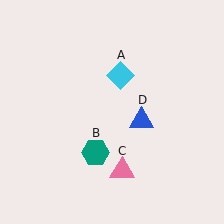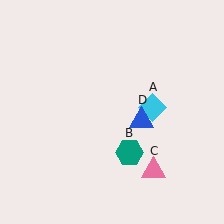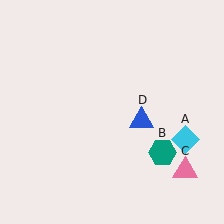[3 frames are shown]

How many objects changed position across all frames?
3 objects changed position: cyan diamond (object A), teal hexagon (object B), pink triangle (object C).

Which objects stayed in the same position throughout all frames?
Blue triangle (object D) remained stationary.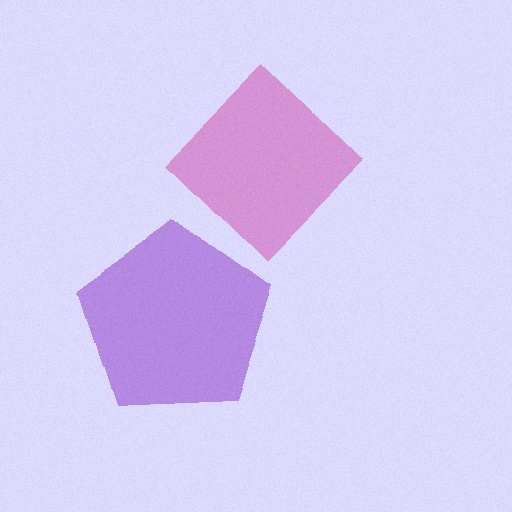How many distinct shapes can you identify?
There are 2 distinct shapes: a purple pentagon, a magenta diamond.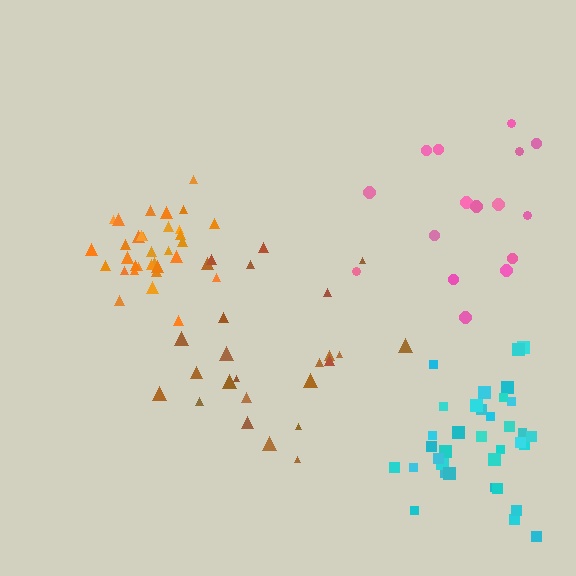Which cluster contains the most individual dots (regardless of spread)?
Cyan (35).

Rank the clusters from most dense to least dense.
orange, cyan, brown, pink.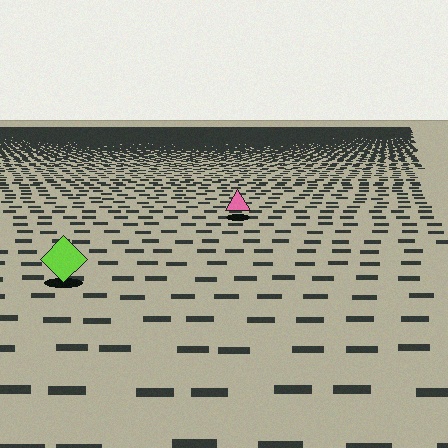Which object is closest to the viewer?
The lime diamond is closest. The texture marks near it are larger and more spread out.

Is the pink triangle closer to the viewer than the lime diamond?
No. The lime diamond is closer — you can tell from the texture gradient: the ground texture is coarser near it.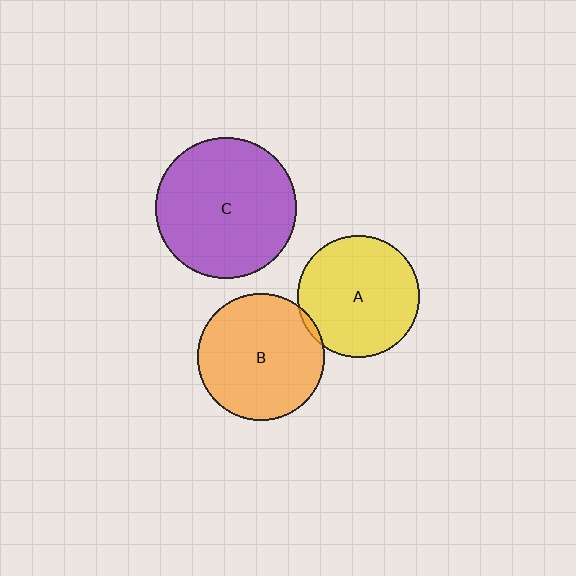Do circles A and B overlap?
Yes.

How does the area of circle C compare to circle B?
Approximately 1.2 times.